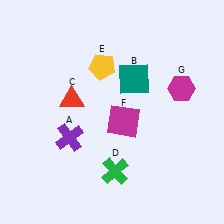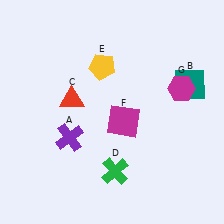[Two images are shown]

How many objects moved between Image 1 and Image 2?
1 object moved between the two images.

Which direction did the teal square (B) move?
The teal square (B) moved right.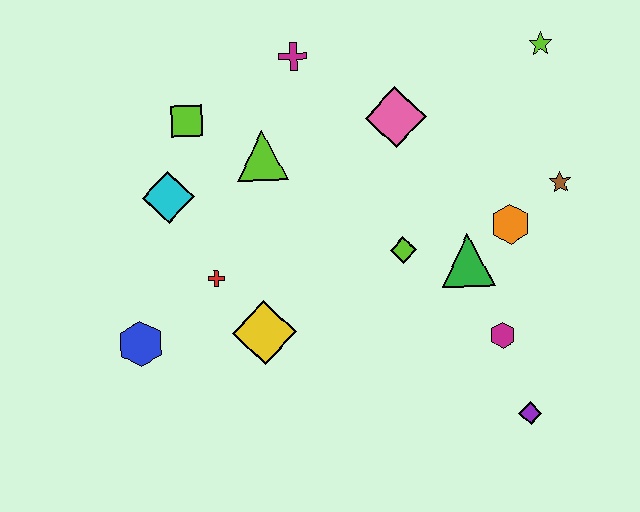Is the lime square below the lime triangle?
No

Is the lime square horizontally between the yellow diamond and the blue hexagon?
Yes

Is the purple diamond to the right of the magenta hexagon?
Yes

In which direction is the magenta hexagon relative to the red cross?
The magenta hexagon is to the right of the red cross.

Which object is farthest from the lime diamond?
The blue hexagon is farthest from the lime diamond.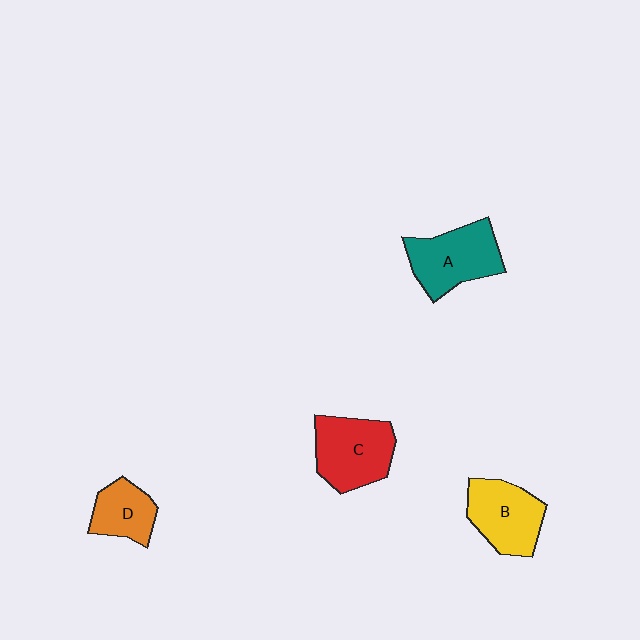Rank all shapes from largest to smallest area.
From largest to smallest: C (red), A (teal), B (yellow), D (orange).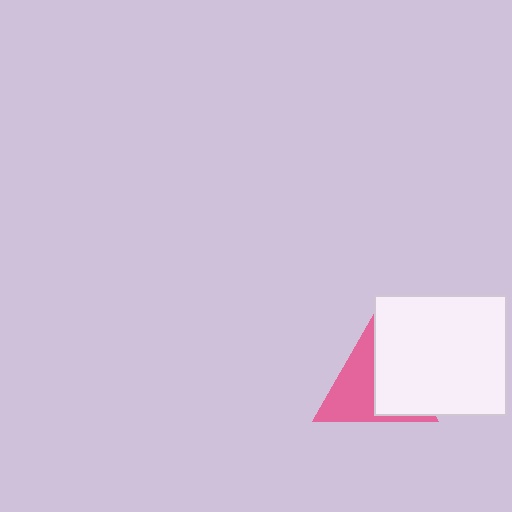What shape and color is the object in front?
The object in front is a white rectangle.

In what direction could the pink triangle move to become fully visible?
The pink triangle could move left. That would shift it out from behind the white rectangle entirely.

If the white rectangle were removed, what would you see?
You would see the complete pink triangle.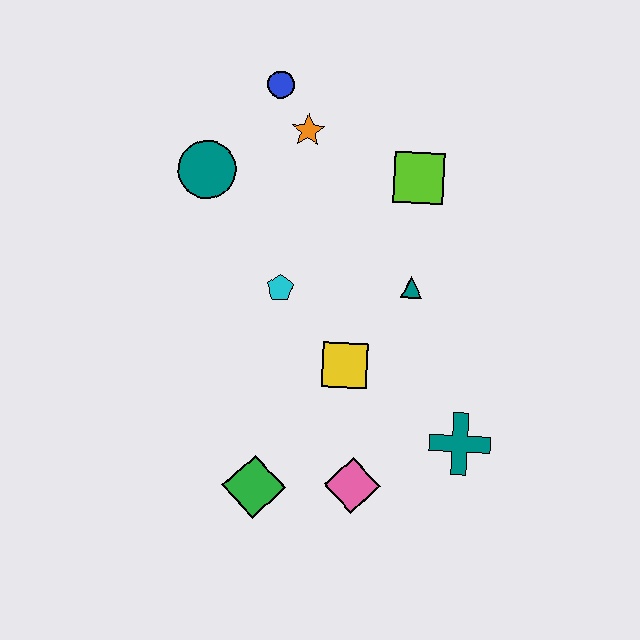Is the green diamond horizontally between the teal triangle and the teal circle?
Yes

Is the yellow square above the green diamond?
Yes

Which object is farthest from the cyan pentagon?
The teal cross is farthest from the cyan pentagon.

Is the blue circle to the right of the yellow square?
No